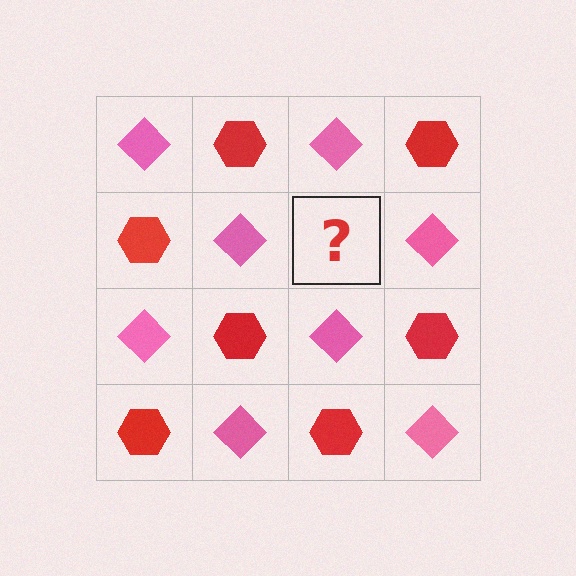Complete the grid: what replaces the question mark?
The question mark should be replaced with a red hexagon.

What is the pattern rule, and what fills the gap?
The rule is that it alternates pink diamond and red hexagon in a checkerboard pattern. The gap should be filled with a red hexagon.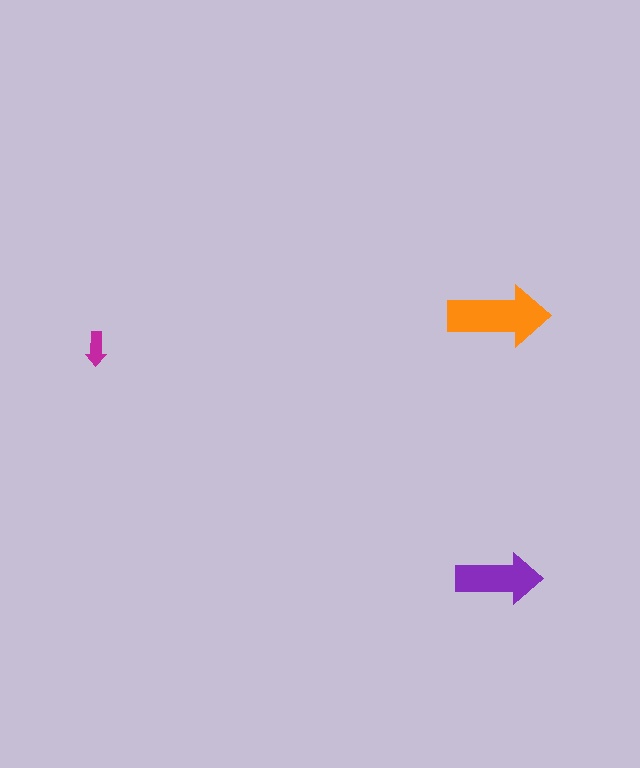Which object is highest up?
The orange arrow is topmost.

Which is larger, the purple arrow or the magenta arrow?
The purple one.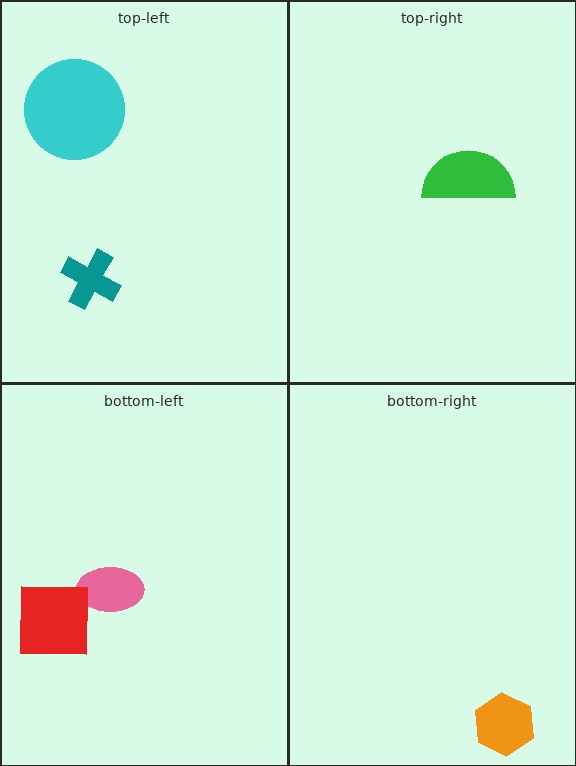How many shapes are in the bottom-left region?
2.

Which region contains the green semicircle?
The top-right region.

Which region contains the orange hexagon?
The bottom-right region.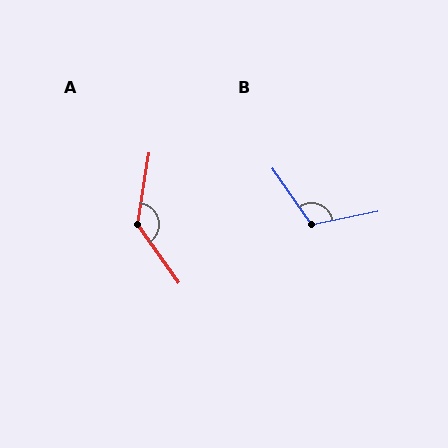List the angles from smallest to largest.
B (113°), A (135°).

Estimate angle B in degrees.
Approximately 113 degrees.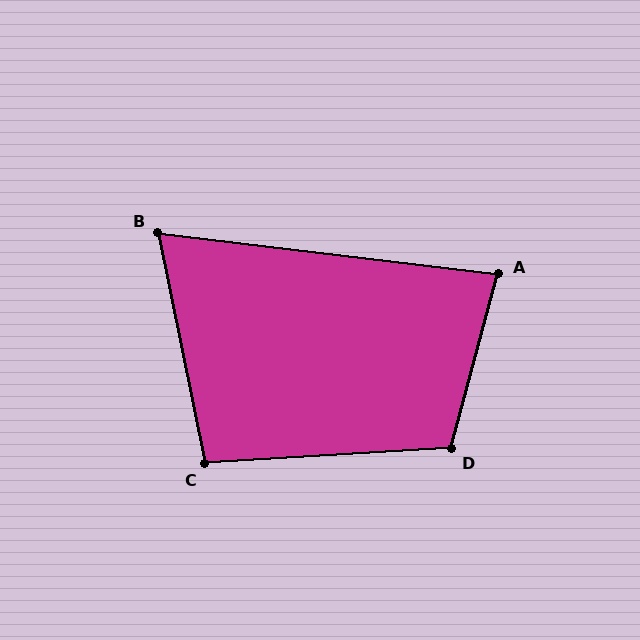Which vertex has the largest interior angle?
D, at approximately 108 degrees.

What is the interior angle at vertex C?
Approximately 98 degrees (obtuse).